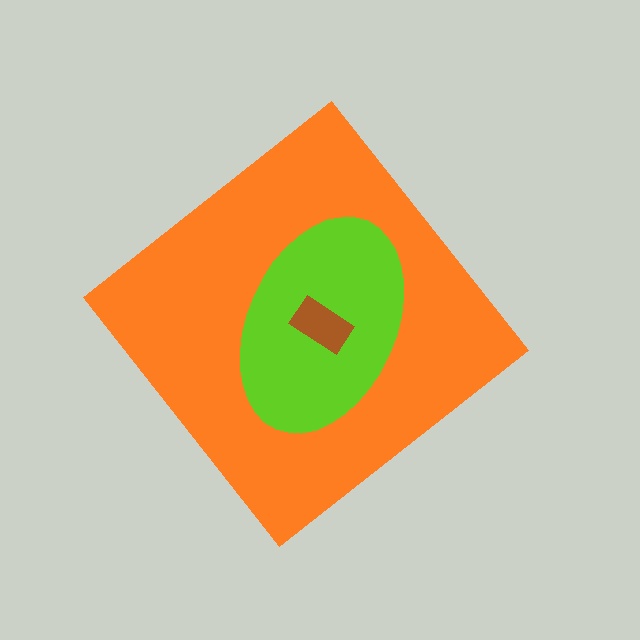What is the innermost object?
The brown rectangle.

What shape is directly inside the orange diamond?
The lime ellipse.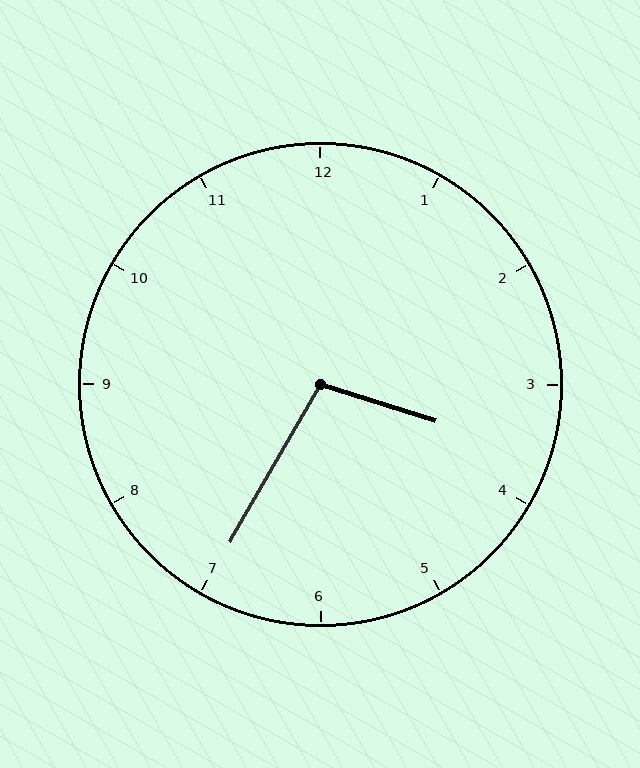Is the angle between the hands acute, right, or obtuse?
It is obtuse.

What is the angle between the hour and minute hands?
Approximately 102 degrees.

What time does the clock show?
3:35.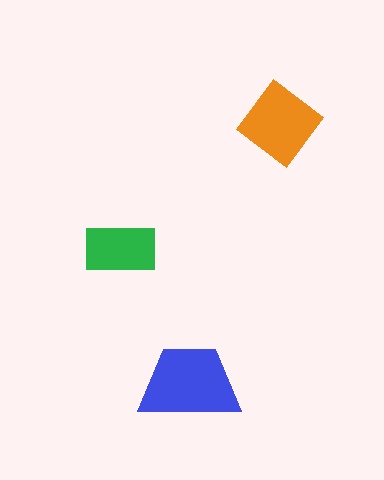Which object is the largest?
The blue trapezoid.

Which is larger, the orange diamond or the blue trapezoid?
The blue trapezoid.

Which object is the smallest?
The green rectangle.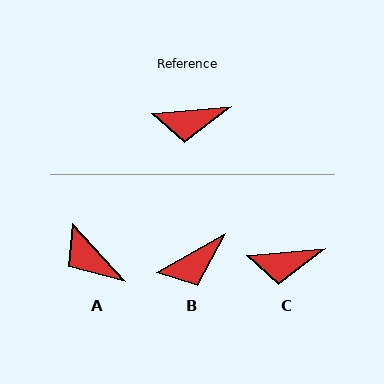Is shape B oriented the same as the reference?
No, it is off by about 24 degrees.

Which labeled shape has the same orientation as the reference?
C.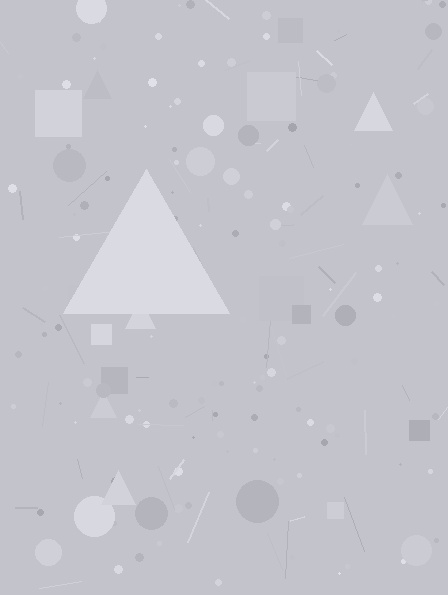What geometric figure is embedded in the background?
A triangle is embedded in the background.